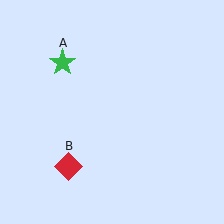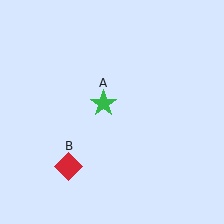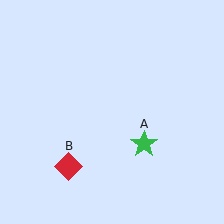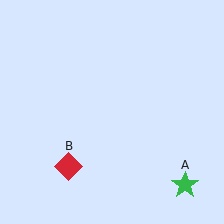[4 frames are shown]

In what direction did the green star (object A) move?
The green star (object A) moved down and to the right.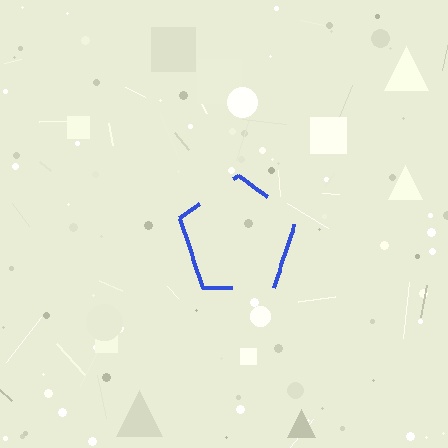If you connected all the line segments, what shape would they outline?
They would outline a pentagon.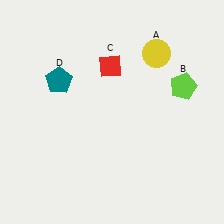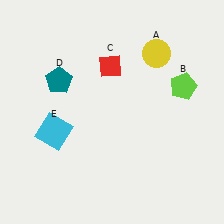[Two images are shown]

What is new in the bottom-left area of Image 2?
A cyan square (E) was added in the bottom-left area of Image 2.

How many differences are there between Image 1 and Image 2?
There is 1 difference between the two images.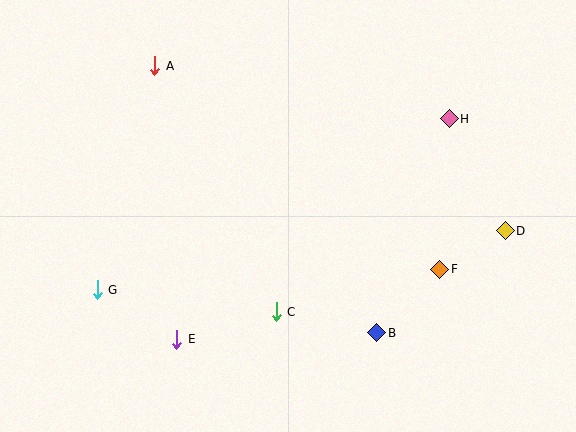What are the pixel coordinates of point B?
Point B is at (377, 333).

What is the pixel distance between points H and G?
The distance between H and G is 392 pixels.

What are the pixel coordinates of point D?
Point D is at (505, 231).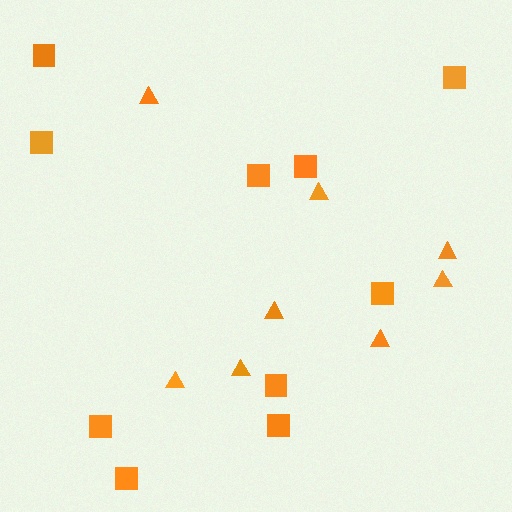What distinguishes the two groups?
There are 2 groups: one group of triangles (8) and one group of squares (10).